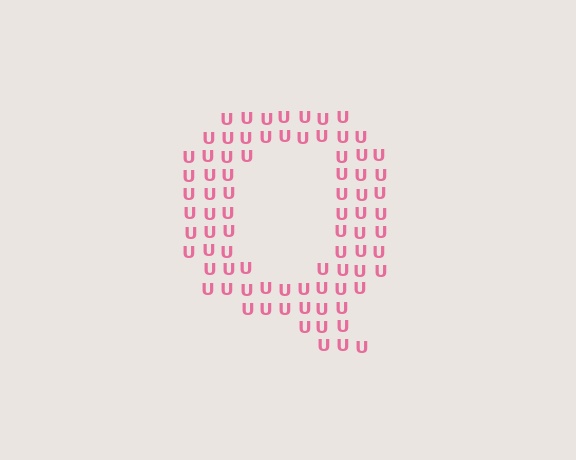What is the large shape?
The large shape is the letter Q.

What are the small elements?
The small elements are letter U's.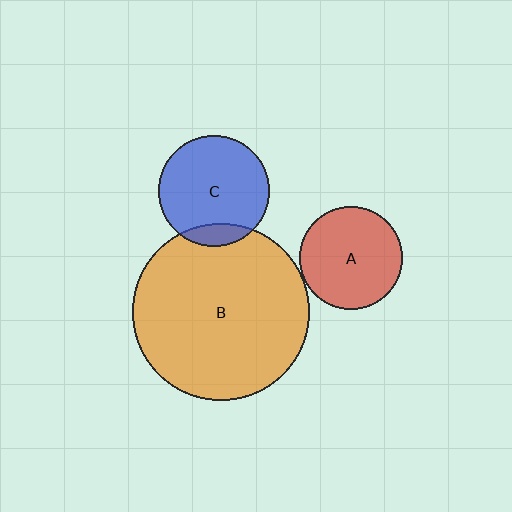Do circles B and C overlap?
Yes.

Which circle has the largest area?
Circle B (orange).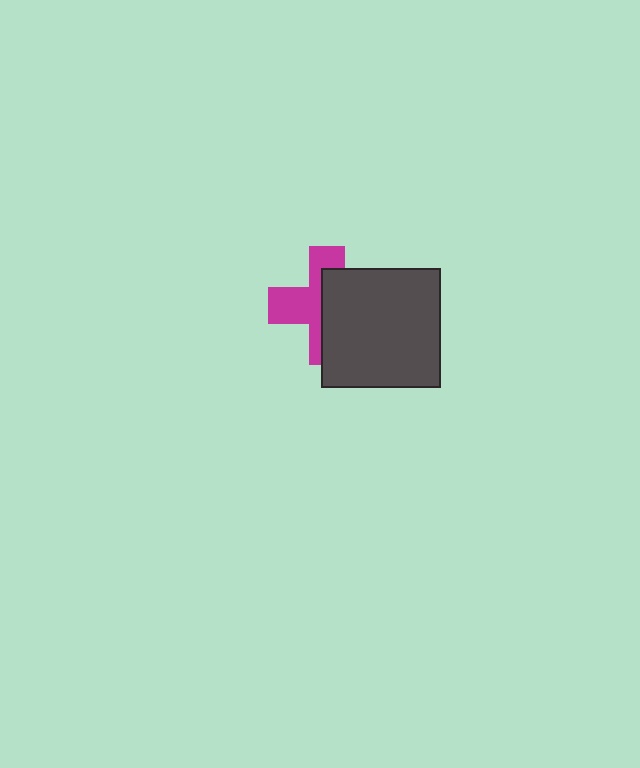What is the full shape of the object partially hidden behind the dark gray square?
The partially hidden object is a magenta cross.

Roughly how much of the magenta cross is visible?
About half of it is visible (roughly 47%).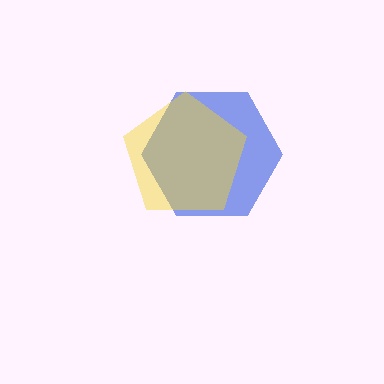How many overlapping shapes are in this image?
There are 2 overlapping shapes in the image.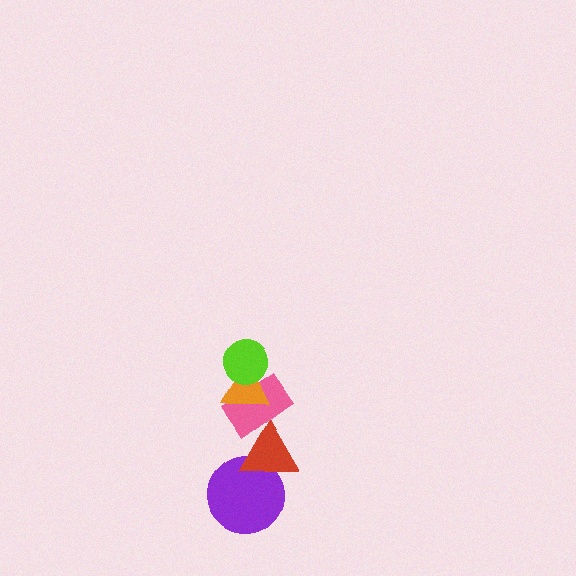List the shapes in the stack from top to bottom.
From top to bottom: the lime circle, the orange triangle, the pink rectangle, the red triangle, the purple circle.